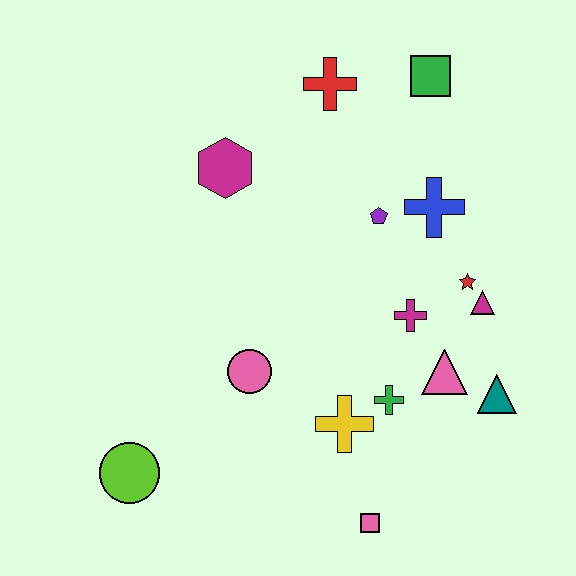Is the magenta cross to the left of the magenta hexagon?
No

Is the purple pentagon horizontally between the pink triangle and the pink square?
Yes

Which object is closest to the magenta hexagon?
The red cross is closest to the magenta hexagon.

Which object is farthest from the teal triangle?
The lime circle is farthest from the teal triangle.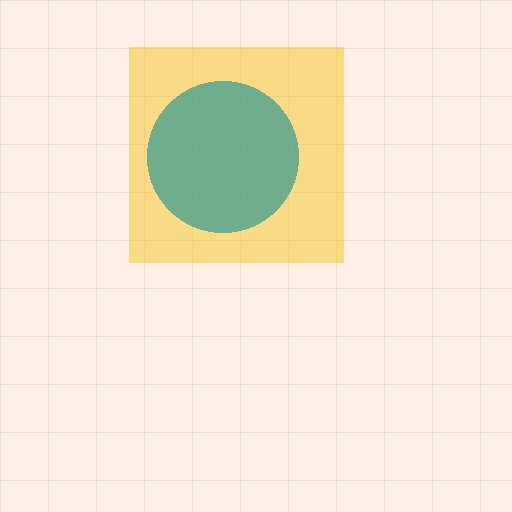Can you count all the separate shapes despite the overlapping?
Yes, there are 2 separate shapes.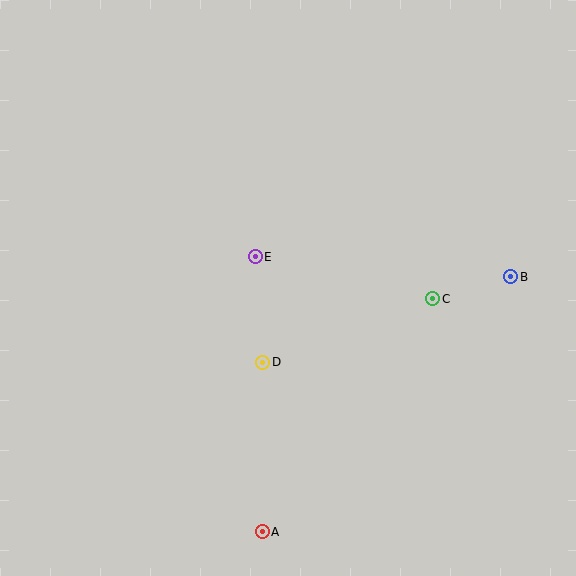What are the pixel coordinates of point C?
Point C is at (433, 299).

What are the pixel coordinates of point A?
Point A is at (262, 532).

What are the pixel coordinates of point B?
Point B is at (511, 277).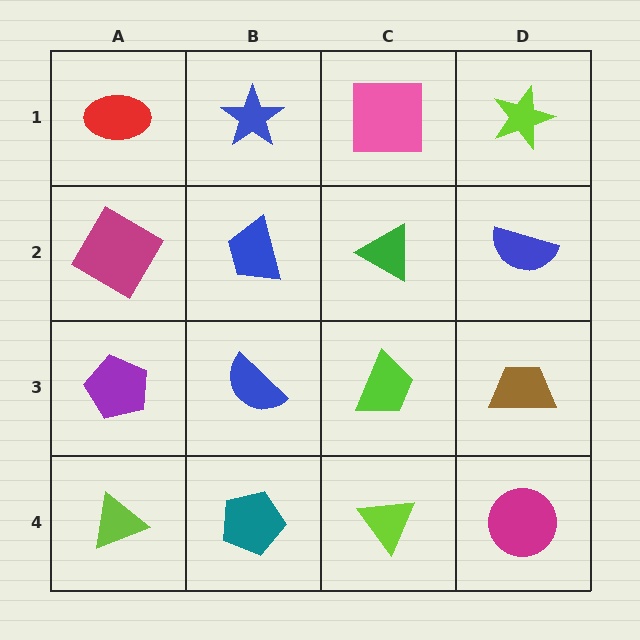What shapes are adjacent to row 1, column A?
A magenta diamond (row 2, column A), a blue star (row 1, column B).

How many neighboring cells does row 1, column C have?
3.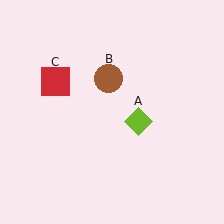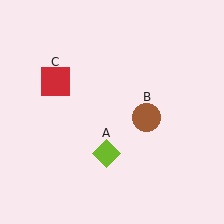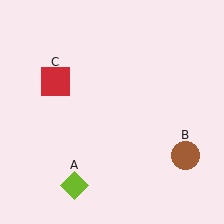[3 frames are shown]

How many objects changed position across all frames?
2 objects changed position: lime diamond (object A), brown circle (object B).